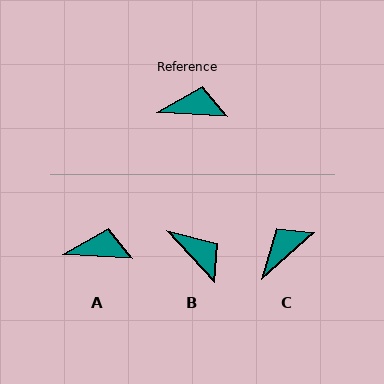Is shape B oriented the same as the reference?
No, it is off by about 44 degrees.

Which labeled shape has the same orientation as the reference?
A.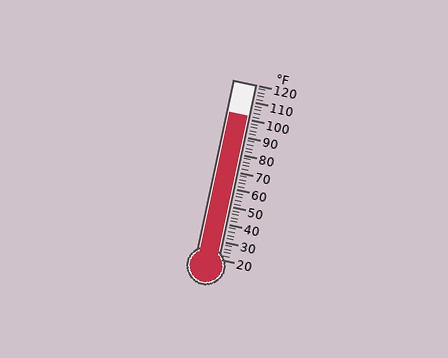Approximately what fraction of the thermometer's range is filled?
The thermometer is filled to approximately 80% of its range.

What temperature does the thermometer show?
The thermometer shows approximately 102°F.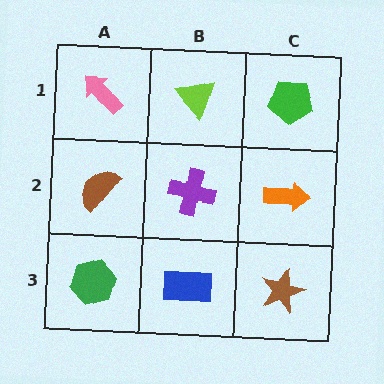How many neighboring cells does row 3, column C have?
2.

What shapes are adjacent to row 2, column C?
A green pentagon (row 1, column C), a brown star (row 3, column C), a purple cross (row 2, column B).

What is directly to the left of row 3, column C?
A blue rectangle.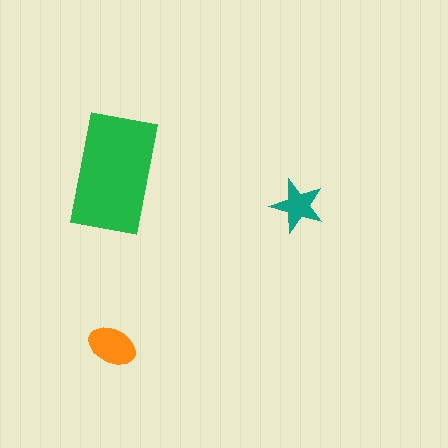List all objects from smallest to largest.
The teal star, the orange ellipse, the green rectangle.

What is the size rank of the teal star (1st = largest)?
3rd.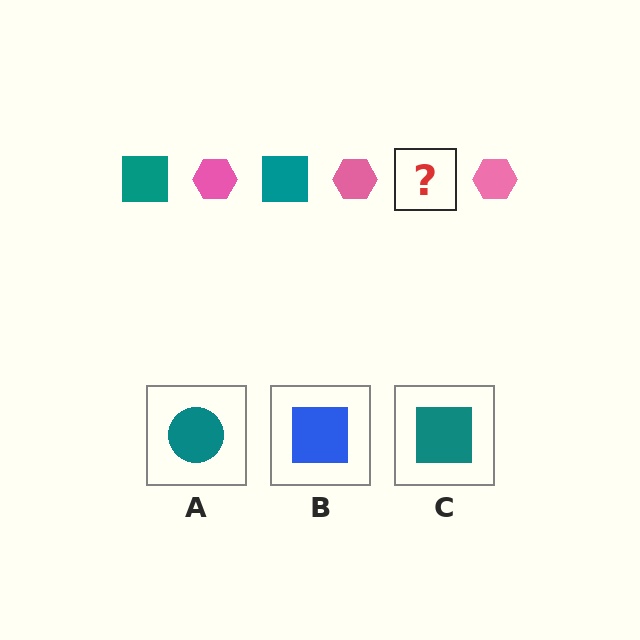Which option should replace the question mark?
Option C.